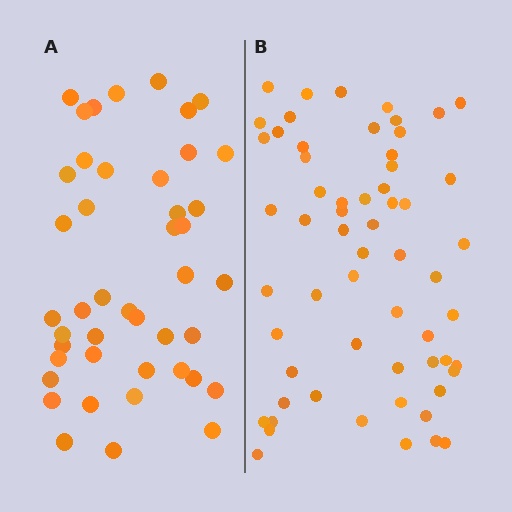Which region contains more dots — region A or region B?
Region B (the right region) has more dots.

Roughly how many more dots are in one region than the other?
Region B has approximately 15 more dots than region A.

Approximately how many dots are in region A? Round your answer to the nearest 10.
About 40 dots. (The exact count is 44, which rounds to 40.)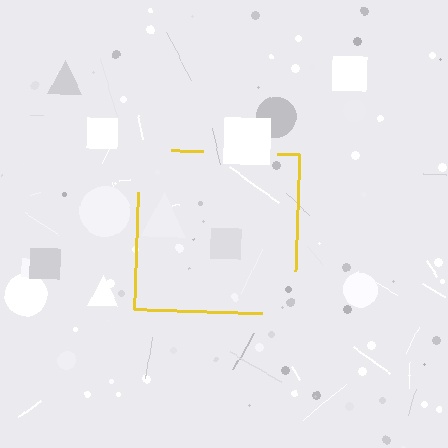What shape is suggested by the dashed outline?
The dashed outline suggests a square.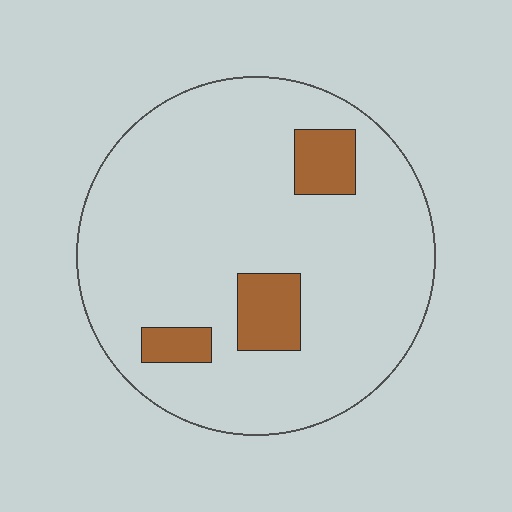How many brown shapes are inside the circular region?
3.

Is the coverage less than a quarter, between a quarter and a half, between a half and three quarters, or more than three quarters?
Less than a quarter.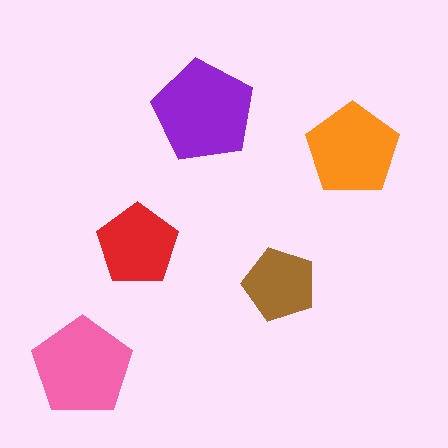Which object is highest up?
The purple pentagon is topmost.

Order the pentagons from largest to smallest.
the purple one, the pink one, the orange one, the red one, the brown one.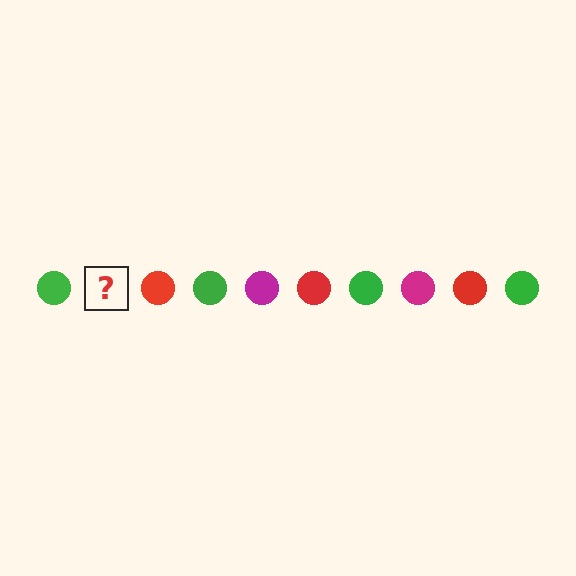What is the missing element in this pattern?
The missing element is a magenta circle.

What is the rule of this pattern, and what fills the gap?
The rule is that the pattern cycles through green, magenta, red circles. The gap should be filled with a magenta circle.